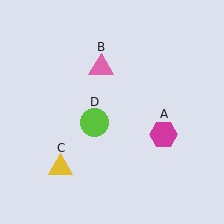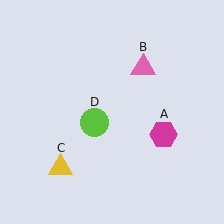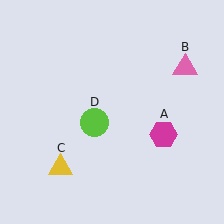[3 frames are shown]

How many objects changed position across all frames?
1 object changed position: pink triangle (object B).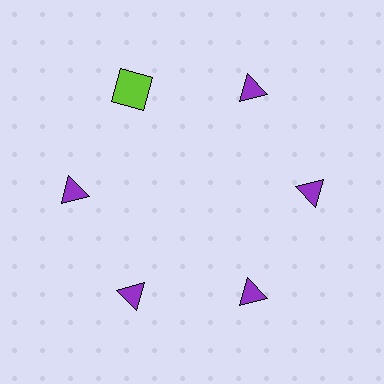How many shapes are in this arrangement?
There are 6 shapes arranged in a ring pattern.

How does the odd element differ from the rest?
It differs in both color (lime instead of purple) and shape (square instead of triangle).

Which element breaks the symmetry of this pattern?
The lime square at roughly the 11 o'clock position breaks the symmetry. All other shapes are purple triangles.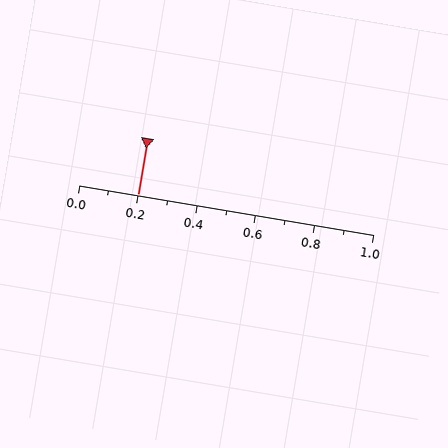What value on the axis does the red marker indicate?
The marker indicates approximately 0.2.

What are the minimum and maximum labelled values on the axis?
The axis runs from 0.0 to 1.0.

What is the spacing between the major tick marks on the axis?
The major ticks are spaced 0.2 apart.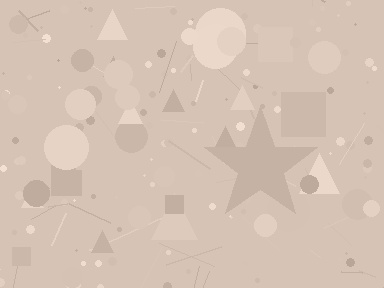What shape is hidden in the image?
A star is hidden in the image.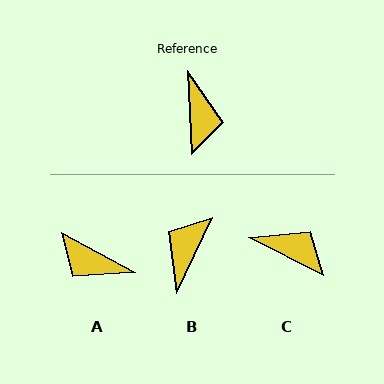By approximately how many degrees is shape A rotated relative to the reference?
Approximately 121 degrees clockwise.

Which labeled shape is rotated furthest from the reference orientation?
B, about 153 degrees away.